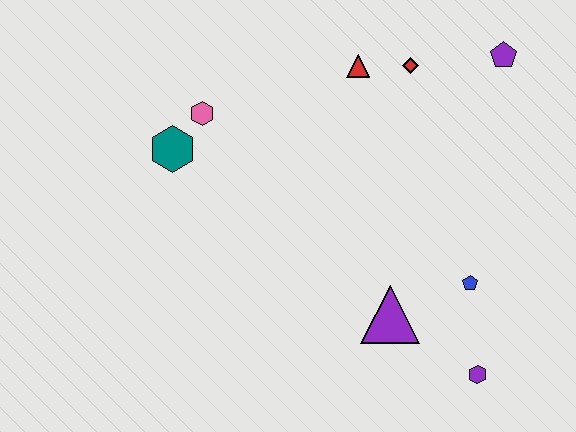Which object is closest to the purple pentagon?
The red diamond is closest to the purple pentagon.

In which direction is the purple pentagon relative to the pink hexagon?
The purple pentagon is to the right of the pink hexagon.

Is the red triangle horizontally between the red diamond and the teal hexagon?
Yes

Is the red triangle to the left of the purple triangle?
Yes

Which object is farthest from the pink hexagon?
The purple hexagon is farthest from the pink hexagon.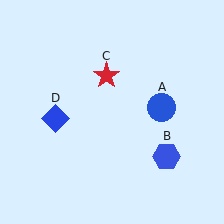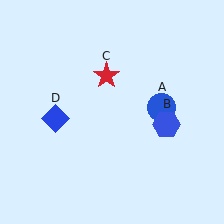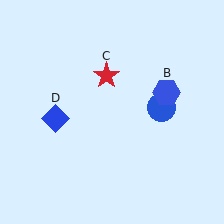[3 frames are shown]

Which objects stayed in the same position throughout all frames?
Blue circle (object A) and red star (object C) and blue diamond (object D) remained stationary.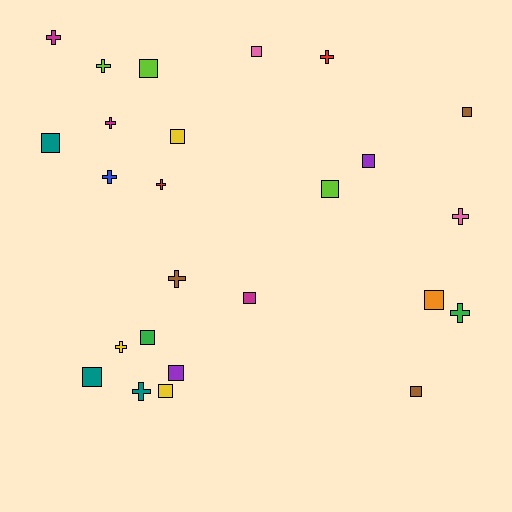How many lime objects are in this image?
There are 3 lime objects.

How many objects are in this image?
There are 25 objects.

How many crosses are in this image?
There are 11 crosses.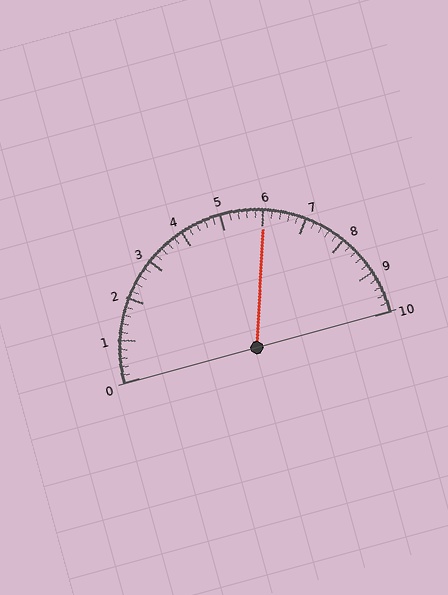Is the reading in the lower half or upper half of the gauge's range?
The reading is in the upper half of the range (0 to 10).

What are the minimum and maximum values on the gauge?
The gauge ranges from 0 to 10.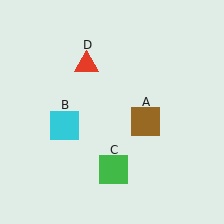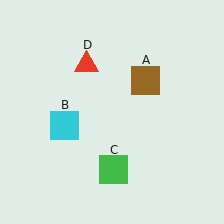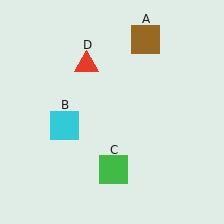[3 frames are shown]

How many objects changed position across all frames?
1 object changed position: brown square (object A).